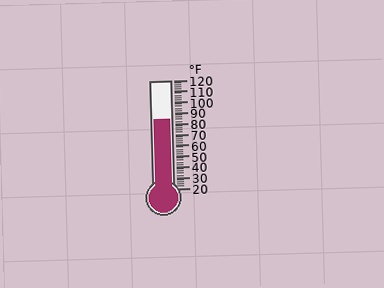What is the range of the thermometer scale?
The thermometer scale ranges from 20°F to 120°F.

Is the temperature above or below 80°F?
The temperature is above 80°F.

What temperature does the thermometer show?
The thermometer shows approximately 84°F.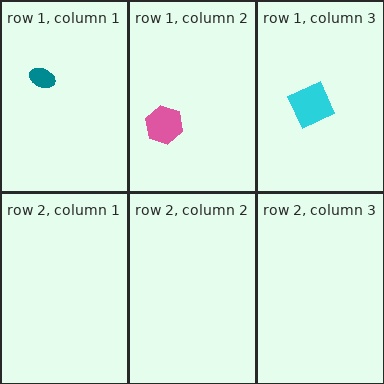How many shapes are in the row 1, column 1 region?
1.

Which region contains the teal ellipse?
The row 1, column 1 region.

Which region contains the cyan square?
The row 1, column 3 region.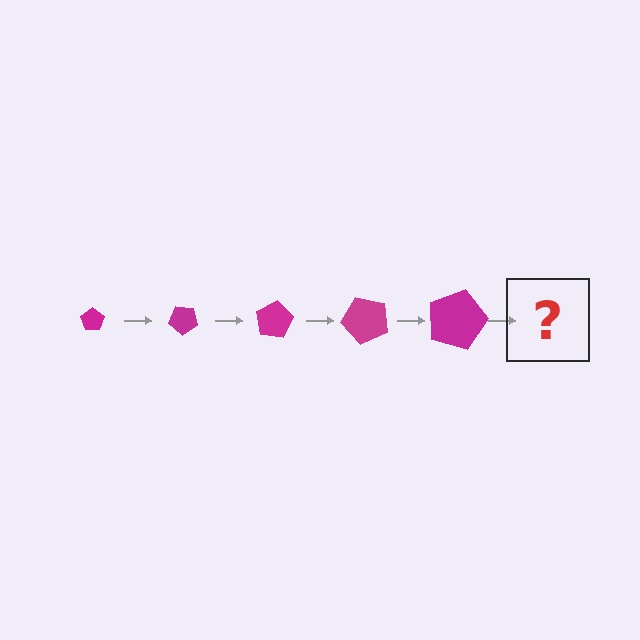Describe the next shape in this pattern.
It should be a pentagon, larger than the previous one and rotated 200 degrees from the start.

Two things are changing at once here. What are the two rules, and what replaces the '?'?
The two rules are that the pentagon grows larger each step and it rotates 40 degrees each step. The '?' should be a pentagon, larger than the previous one and rotated 200 degrees from the start.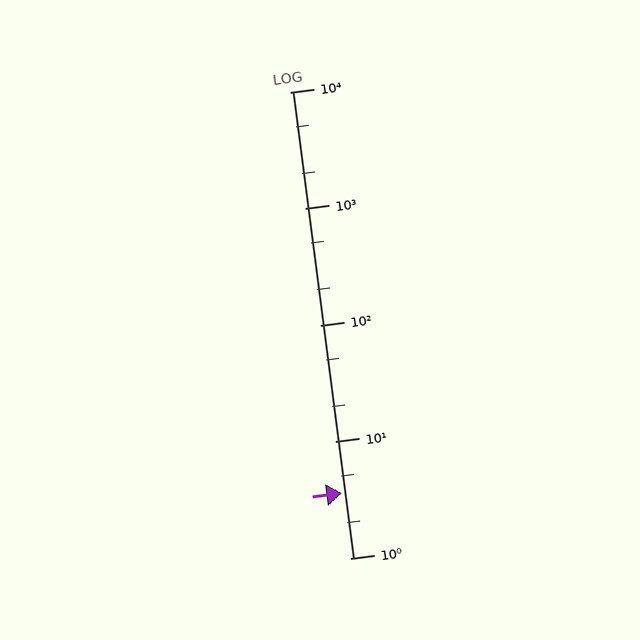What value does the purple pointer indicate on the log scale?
The pointer indicates approximately 3.6.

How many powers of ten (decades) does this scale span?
The scale spans 4 decades, from 1 to 10000.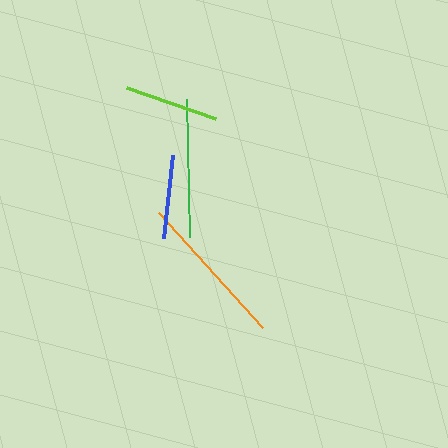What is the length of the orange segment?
The orange segment is approximately 156 pixels long.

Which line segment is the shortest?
The blue line is the shortest at approximately 84 pixels.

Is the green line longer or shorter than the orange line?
The orange line is longer than the green line.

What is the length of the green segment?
The green segment is approximately 137 pixels long.